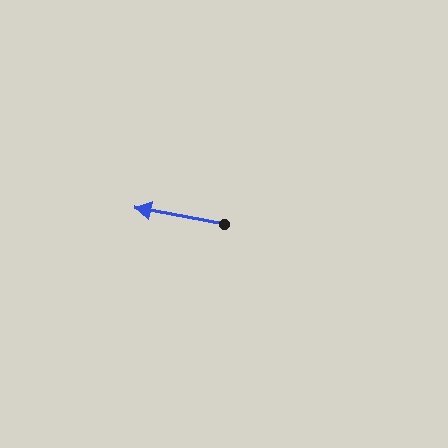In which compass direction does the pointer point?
West.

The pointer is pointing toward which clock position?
Roughly 9 o'clock.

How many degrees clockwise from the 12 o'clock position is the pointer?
Approximately 281 degrees.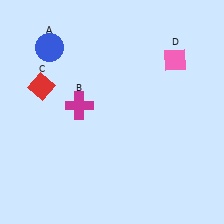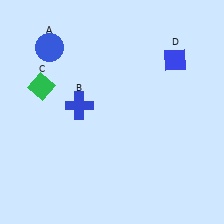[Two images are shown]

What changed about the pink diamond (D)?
In Image 1, D is pink. In Image 2, it changed to blue.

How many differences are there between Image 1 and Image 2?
There are 3 differences between the two images.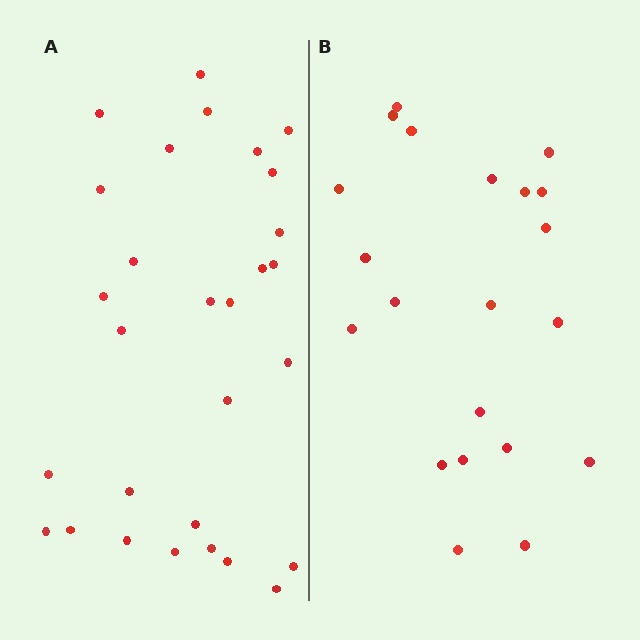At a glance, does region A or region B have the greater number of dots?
Region A (the left region) has more dots.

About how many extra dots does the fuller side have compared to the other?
Region A has roughly 8 or so more dots than region B.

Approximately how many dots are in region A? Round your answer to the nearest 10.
About 30 dots. (The exact count is 29, which rounds to 30.)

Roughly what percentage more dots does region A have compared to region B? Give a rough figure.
About 40% more.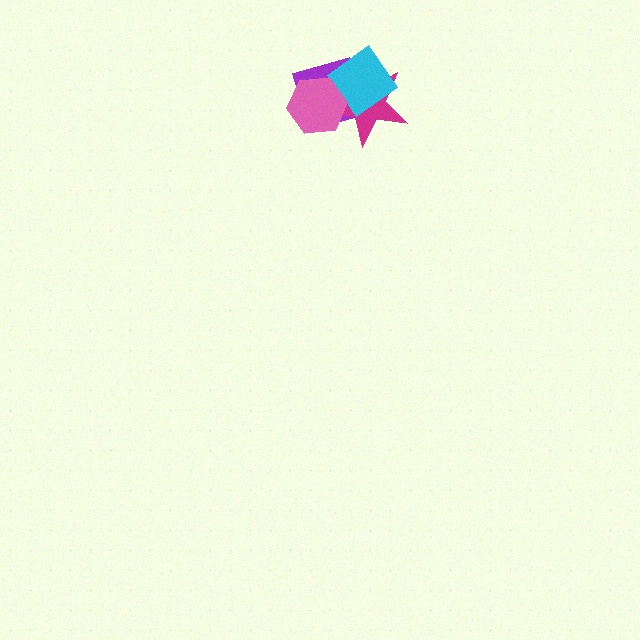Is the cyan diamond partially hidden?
No, no other shape covers it.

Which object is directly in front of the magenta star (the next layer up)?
The cyan diamond is directly in front of the magenta star.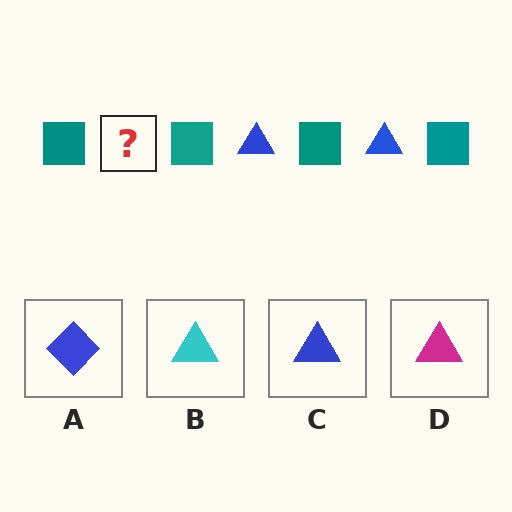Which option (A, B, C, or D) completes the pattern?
C.